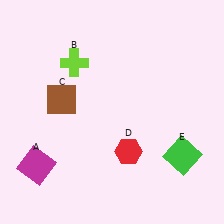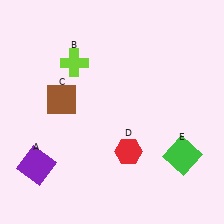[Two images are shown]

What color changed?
The square (A) changed from magenta in Image 1 to purple in Image 2.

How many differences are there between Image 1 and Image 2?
There is 1 difference between the two images.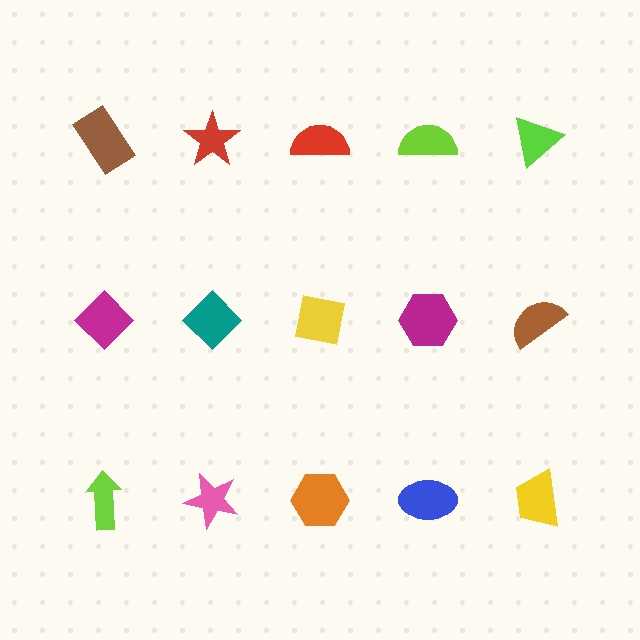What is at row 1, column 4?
A lime semicircle.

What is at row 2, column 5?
A brown semicircle.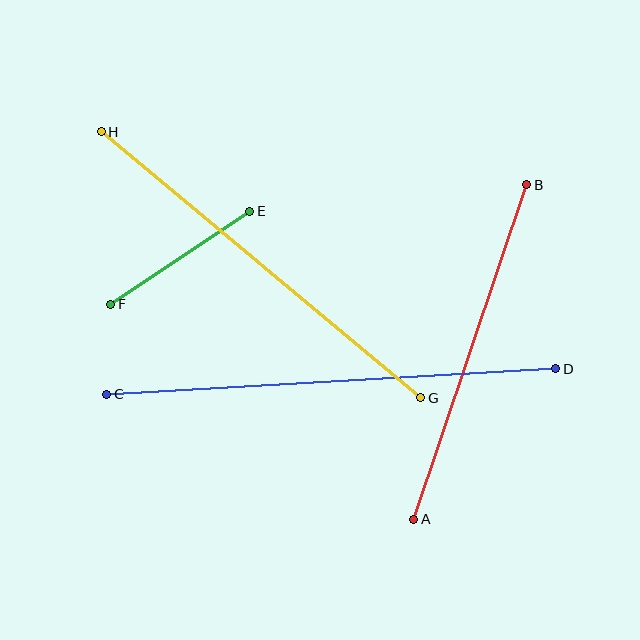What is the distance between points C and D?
The distance is approximately 450 pixels.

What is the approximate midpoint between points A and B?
The midpoint is at approximately (470, 352) pixels.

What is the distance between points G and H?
The distance is approximately 416 pixels.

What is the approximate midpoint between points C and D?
The midpoint is at approximately (331, 381) pixels.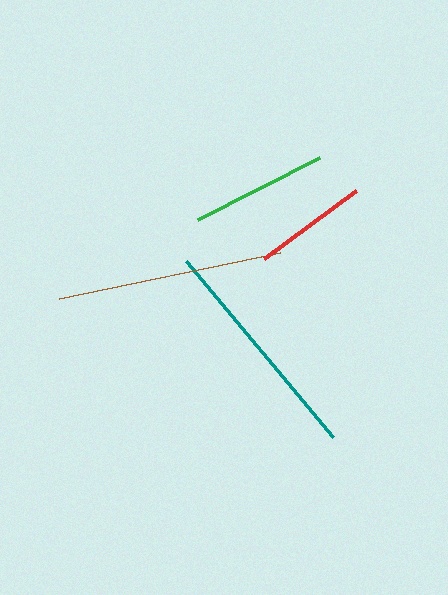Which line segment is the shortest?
The red line is the shortest at approximately 114 pixels.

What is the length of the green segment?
The green segment is approximately 137 pixels long.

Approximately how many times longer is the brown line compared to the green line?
The brown line is approximately 1.6 times the length of the green line.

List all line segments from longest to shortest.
From longest to shortest: teal, brown, green, red.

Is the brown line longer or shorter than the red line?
The brown line is longer than the red line.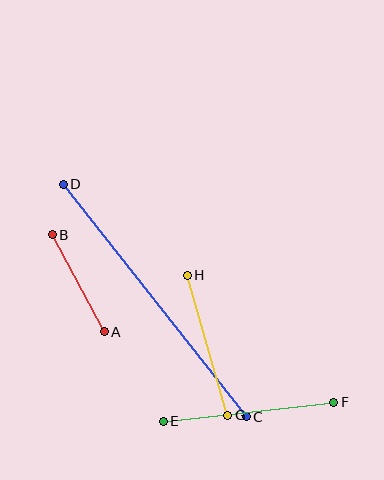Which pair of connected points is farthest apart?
Points C and D are farthest apart.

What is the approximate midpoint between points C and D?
The midpoint is at approximately (155, 300) pixels.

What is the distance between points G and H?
The distance is approximately 146 pixels.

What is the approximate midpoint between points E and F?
The midpoint is at approximately (248, 412) pixels.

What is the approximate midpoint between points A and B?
The midpoint is at approximately (78, 283) pixels.